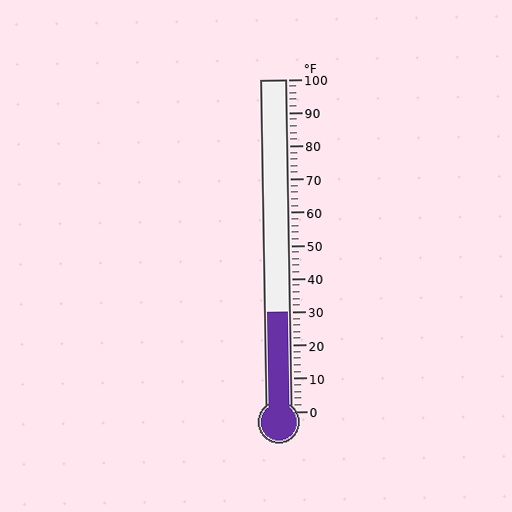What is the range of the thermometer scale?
The thermometer scale ranges from 0°F to 100°F.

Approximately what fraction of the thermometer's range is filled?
The thermometer is filled to approximately 30% of its range.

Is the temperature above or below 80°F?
The temperature is below 80°F.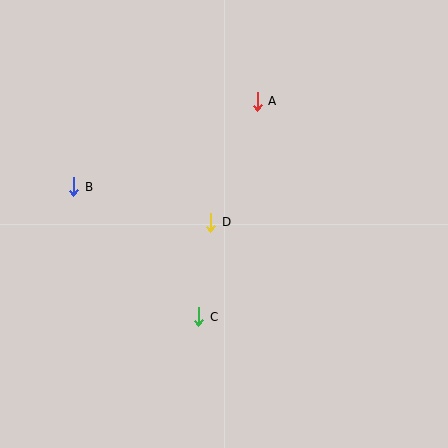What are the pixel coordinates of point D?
Point D is at (211, 222).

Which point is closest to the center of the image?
Point D at (211, 222) is closest to the center.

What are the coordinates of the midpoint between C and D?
The midpoint between C and D is at (205, 270).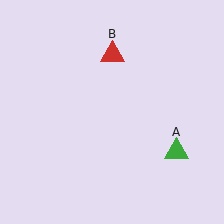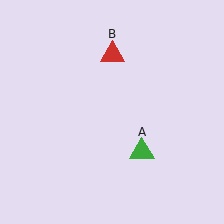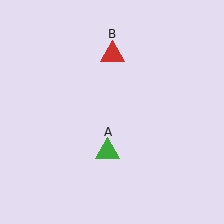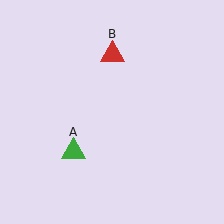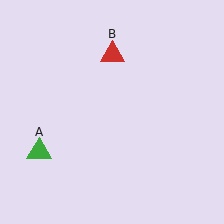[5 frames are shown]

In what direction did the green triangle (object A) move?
The green triangle (object A) moved left.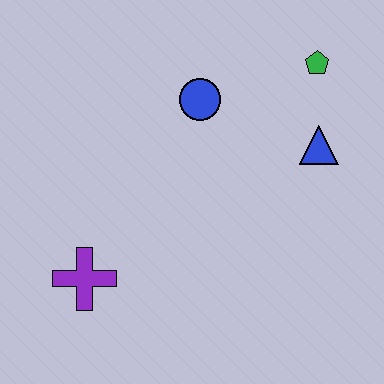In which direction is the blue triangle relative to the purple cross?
The blue triangle is to the right of the purple cross.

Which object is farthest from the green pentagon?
The purple cross is farthest from the green pentagon.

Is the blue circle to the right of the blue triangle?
No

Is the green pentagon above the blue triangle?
Yes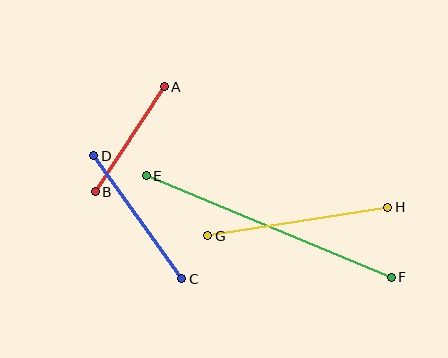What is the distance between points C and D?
The distance is approximately 151 pixels.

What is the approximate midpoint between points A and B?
The midpoint is at approximately (130, 139) pixels.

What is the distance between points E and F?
The distance is approximately 265 pixels.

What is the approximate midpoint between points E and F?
The midpoint is at approximately (269, 227) pixels.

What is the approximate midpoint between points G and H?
The midpoint is at approximately (298, 221) pixels.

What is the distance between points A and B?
The distance is approximately 126 pixels.